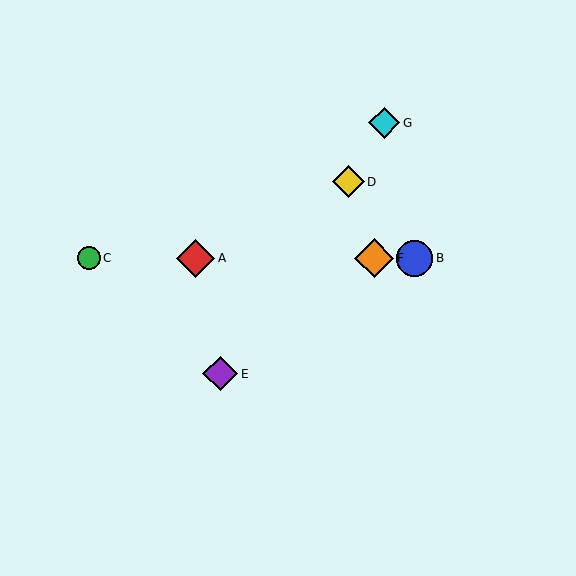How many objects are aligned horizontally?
4 objects (A, B, C, F) are aligned horizontally.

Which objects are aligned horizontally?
Objects A, B, C, F are aligned horizontally.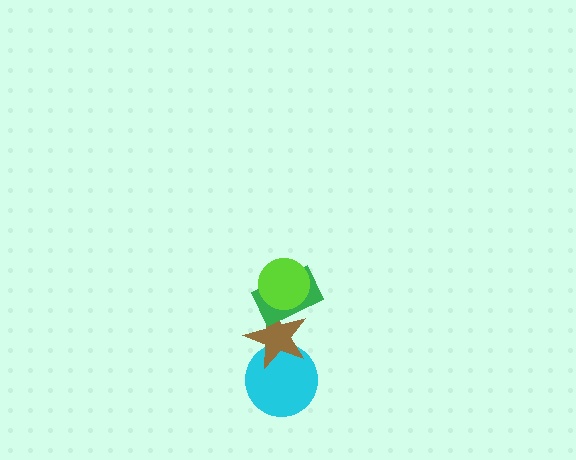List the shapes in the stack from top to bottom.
From top to bottom: the lime circle, the green rectangle, the brown star, the cyan circle.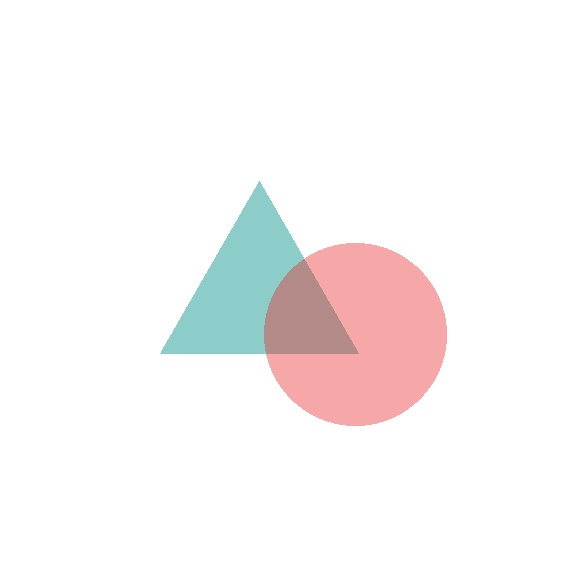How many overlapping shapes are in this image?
There are 2 overlapping shapes in the image.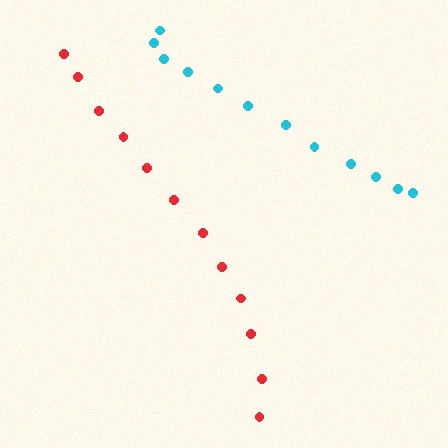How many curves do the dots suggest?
There are 2 distinct paths.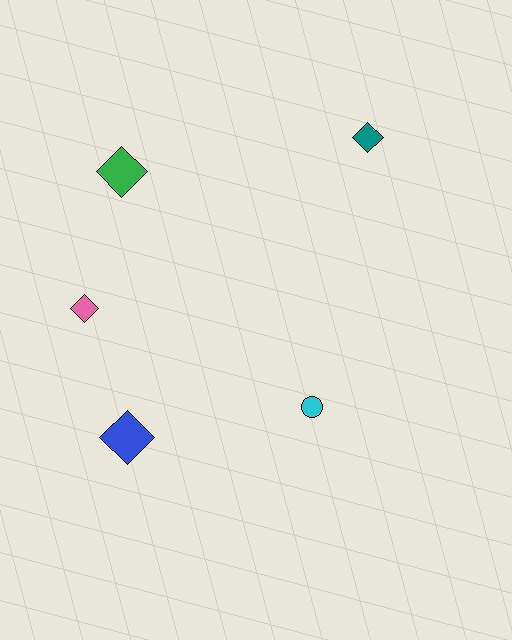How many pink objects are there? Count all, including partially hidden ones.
There is 1 pink object.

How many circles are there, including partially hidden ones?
There is 1 circle.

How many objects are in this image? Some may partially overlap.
There are 5 objects.